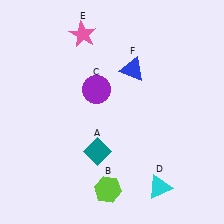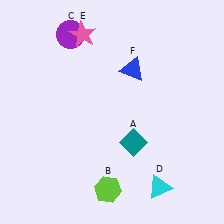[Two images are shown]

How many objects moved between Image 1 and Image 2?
2 objects moved between the two images.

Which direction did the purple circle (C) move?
The purple circle (C) moved up.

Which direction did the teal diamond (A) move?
The teal diamond (A) moved right.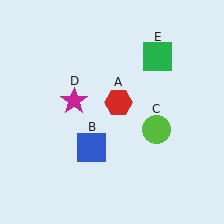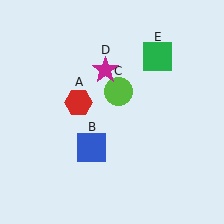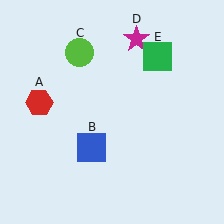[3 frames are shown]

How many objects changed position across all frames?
3 objects changed position: red hexagon (object A), lime circle (object C), magenta star (object D).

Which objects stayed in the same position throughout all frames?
Blue square (object B) and green square (object E) remained stationary.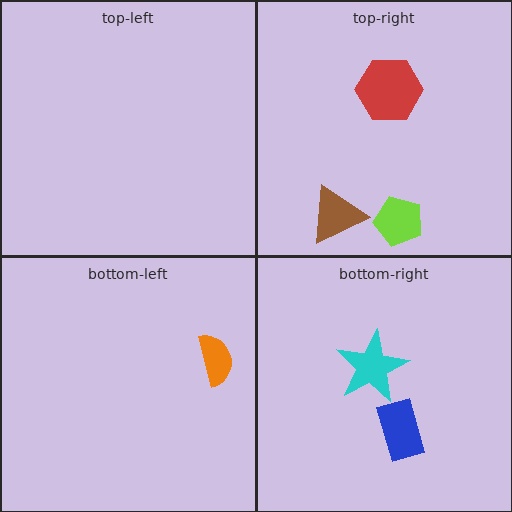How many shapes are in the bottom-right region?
2.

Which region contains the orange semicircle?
The bottom-left region.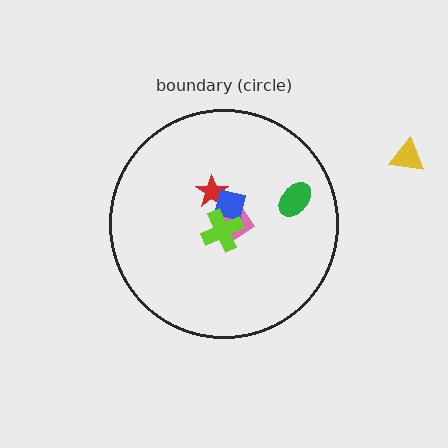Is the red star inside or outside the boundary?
Inside.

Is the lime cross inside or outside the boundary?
Inside.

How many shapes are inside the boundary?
5 inside, 1 outside.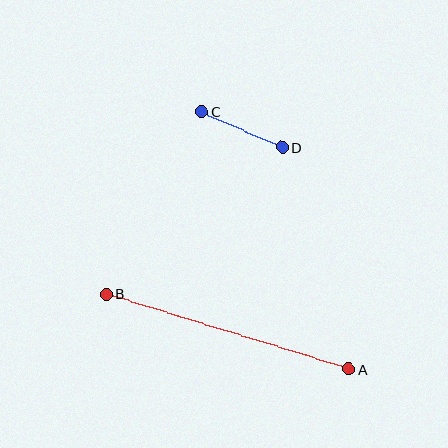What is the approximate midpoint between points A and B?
The midpoint is at approximately (228, 332) pixels.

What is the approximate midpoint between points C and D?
The midpoint is at approximately (242, 129) pixels.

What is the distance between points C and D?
The distance is approximately 88 pixels.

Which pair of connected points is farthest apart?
Points A and B are farthest apart.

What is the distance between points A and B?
The distance is approximately 254 pixels.